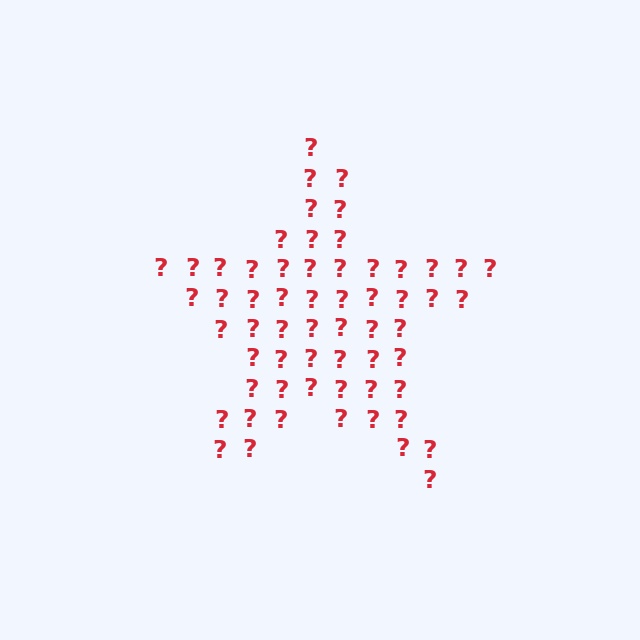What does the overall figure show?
The overall figure shows a star.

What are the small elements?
The small elements are question marks.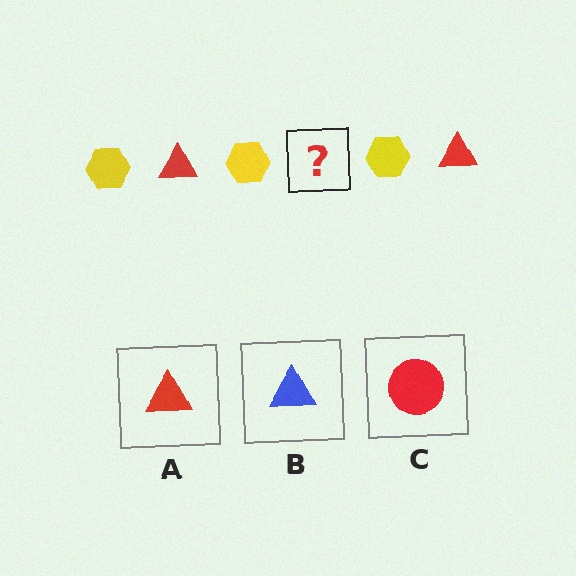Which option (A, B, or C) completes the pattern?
A.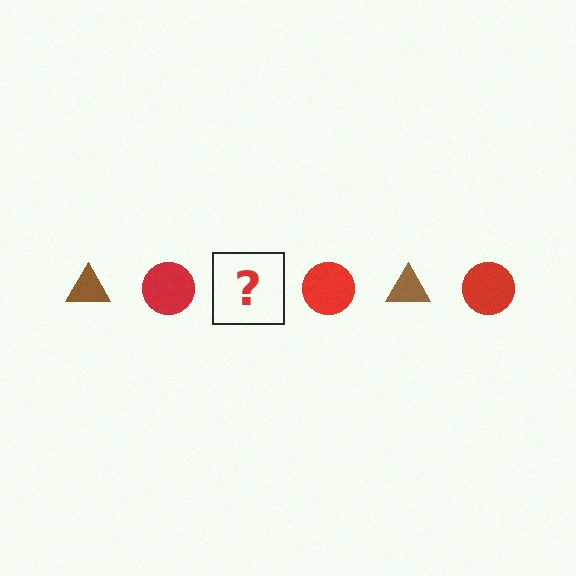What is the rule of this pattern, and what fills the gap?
The rule is that the pattern alternates between brown triangle and red circle. The gap should be filled with a brown triangle.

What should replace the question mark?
The question mark should be replaced with a brown triangle.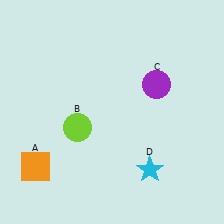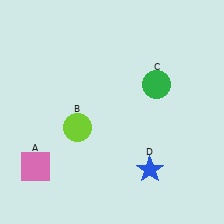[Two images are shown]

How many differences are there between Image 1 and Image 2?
There are 3 differences between the two images.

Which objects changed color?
A changed from orange to pink. C changed from purple to green. D changed from cyan to blue.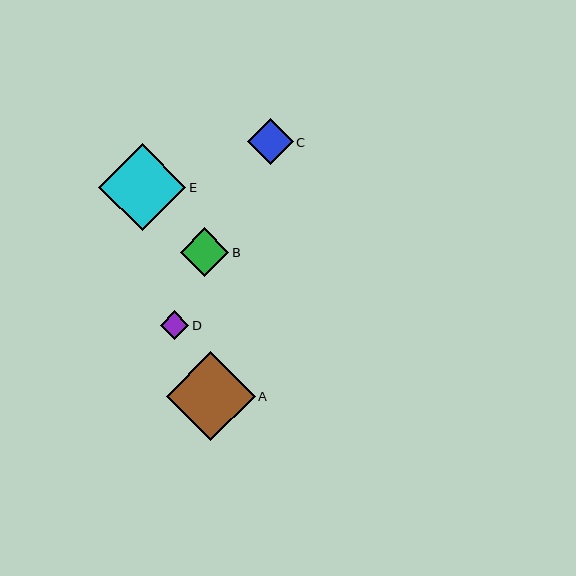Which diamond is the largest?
Diamond A is the largest with a size of approximately 89 pixels.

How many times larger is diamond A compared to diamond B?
Diamond A is approximately 1.8 times the size of diamond B.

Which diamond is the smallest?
Diamond D is the smallest with a size of approximately 29 pixels.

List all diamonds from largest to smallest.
From largest to smallest: A, E, B, C, D.